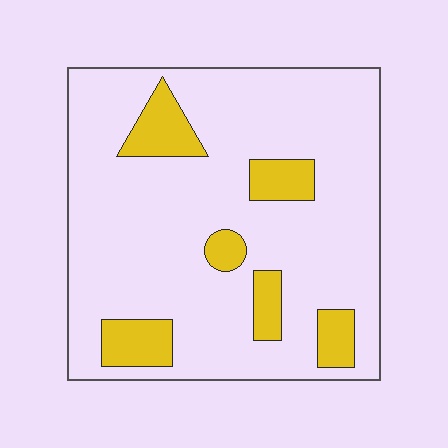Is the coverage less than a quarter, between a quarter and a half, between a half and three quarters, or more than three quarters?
Less than a quarter.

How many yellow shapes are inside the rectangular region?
6.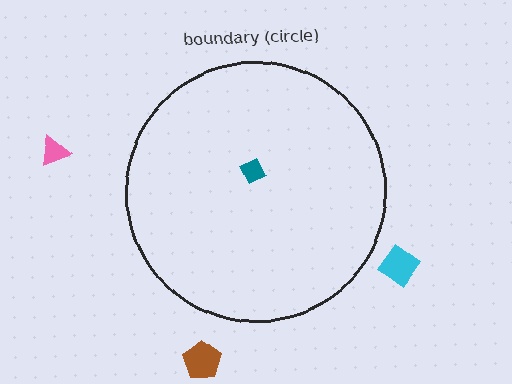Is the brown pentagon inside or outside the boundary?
Outside.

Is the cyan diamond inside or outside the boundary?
Outside.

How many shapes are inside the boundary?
1 inside, 3 outside.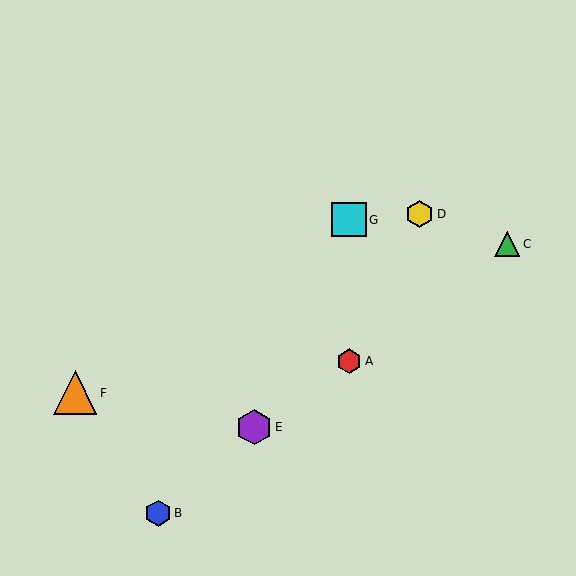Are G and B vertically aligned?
No, G is at x≈349 and B is at x≈158.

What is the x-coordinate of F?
Object F is at x≈75.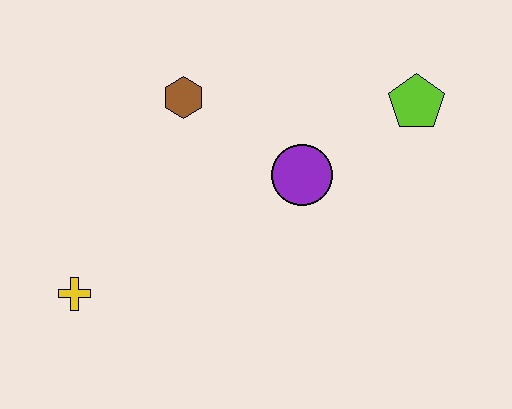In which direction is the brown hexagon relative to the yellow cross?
The brown hexagon is above the yellow cross.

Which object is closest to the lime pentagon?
The purple circle is closest to the lime pentagon.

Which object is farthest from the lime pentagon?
The yellow cross is farthest from the lime pentagon.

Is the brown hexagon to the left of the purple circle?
Yes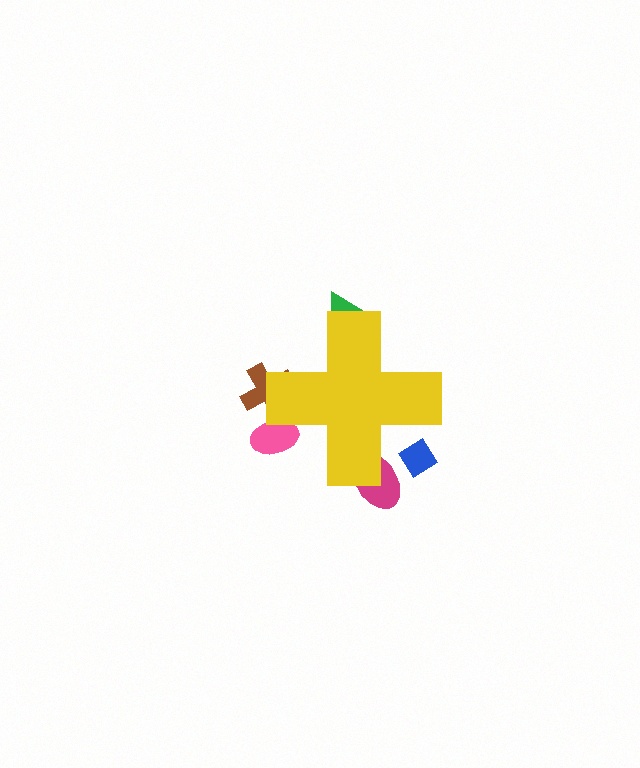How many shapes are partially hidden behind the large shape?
5 shapes are partially hidden.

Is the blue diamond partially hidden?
Yes, the blue diamond is partially hidden behind the yellow cross.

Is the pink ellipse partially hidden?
Yes, the pink ellipse is partially hidden behind the yellow cross.